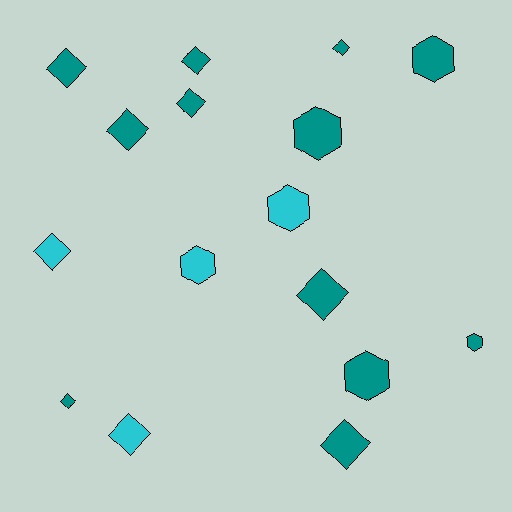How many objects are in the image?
There are 16 objects.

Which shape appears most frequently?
Diamond, with 10 objects.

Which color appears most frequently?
Teal, with 12 objects.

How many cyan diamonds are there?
There are 2 cyan diamonds.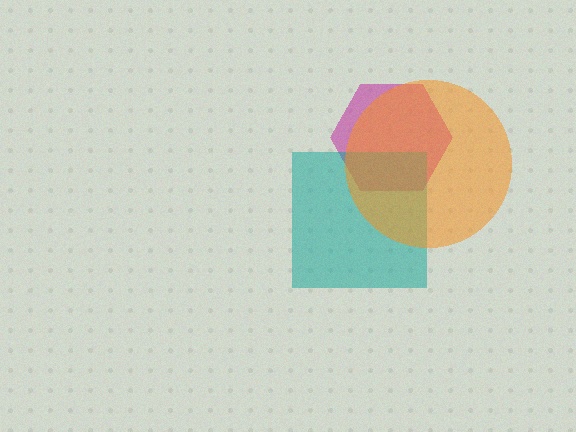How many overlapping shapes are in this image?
There are 3 overlapping shapes in the image.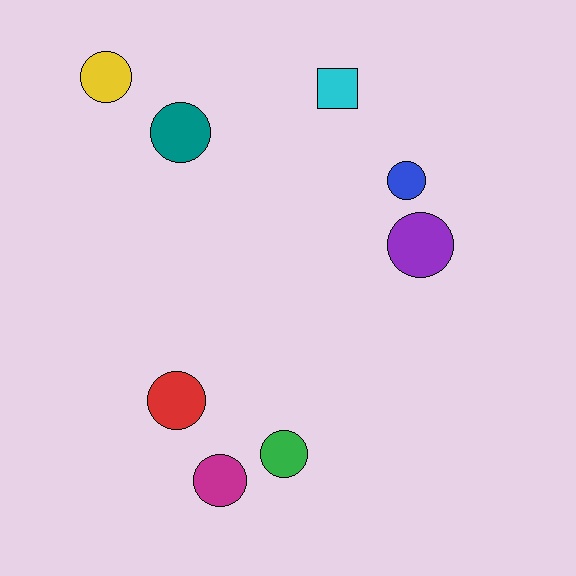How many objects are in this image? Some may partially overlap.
There are 8 objects.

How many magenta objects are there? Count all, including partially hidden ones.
There is 1 magenta object.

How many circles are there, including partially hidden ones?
There are 7 circles.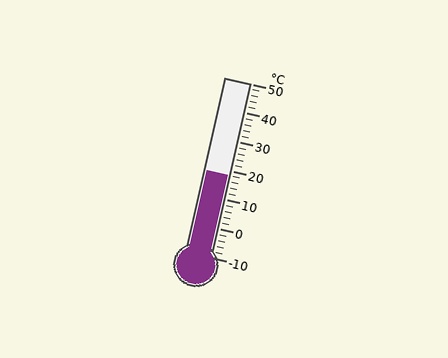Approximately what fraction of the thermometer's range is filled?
The thermometer is filled to approximately 45% of its range.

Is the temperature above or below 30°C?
The temperature is below 30°C.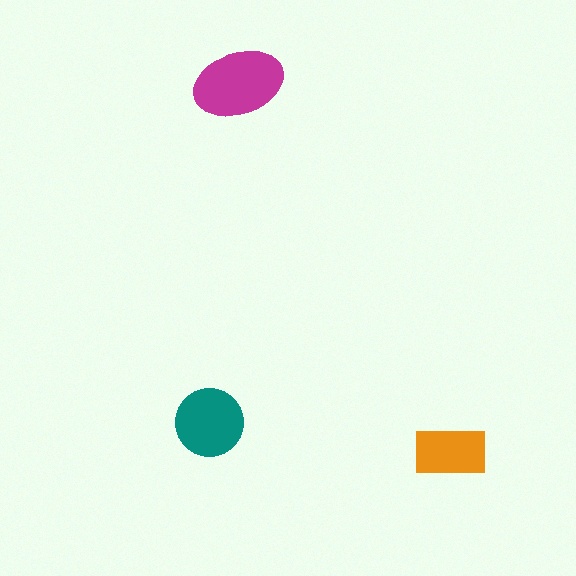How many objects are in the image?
There are 3 objects in the image.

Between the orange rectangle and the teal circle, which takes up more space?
The teal circle.